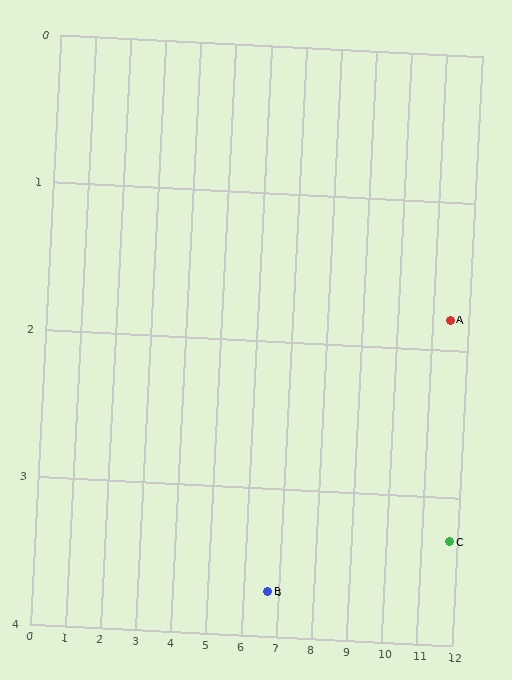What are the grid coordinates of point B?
Point B is at approximately (6.7, 3.7).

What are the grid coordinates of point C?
Point C is at approximately (11.8, 3.3).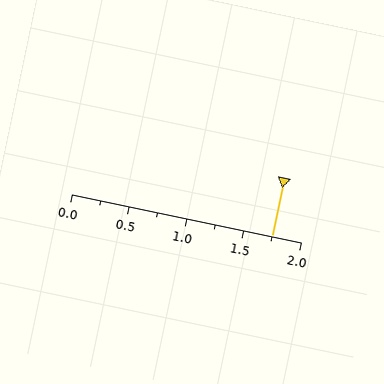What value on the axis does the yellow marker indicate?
The marker indicates approximately 1.75.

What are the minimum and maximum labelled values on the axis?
The axis runs from 0.0 to 2.0.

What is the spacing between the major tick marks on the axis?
The major ticks are spaced 0.5 apart.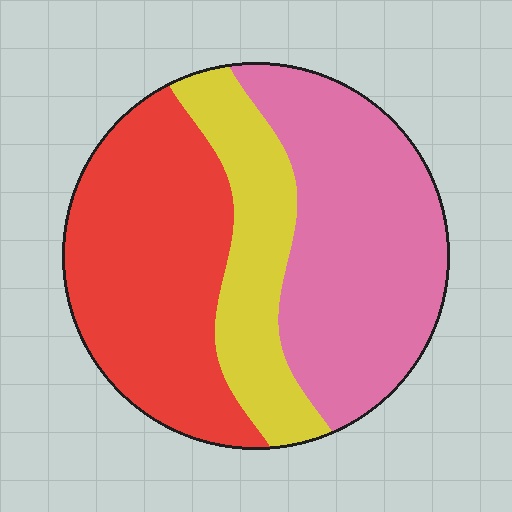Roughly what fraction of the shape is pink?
Pink covers 40% of the shape.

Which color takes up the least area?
Yellow, at roughly 20%.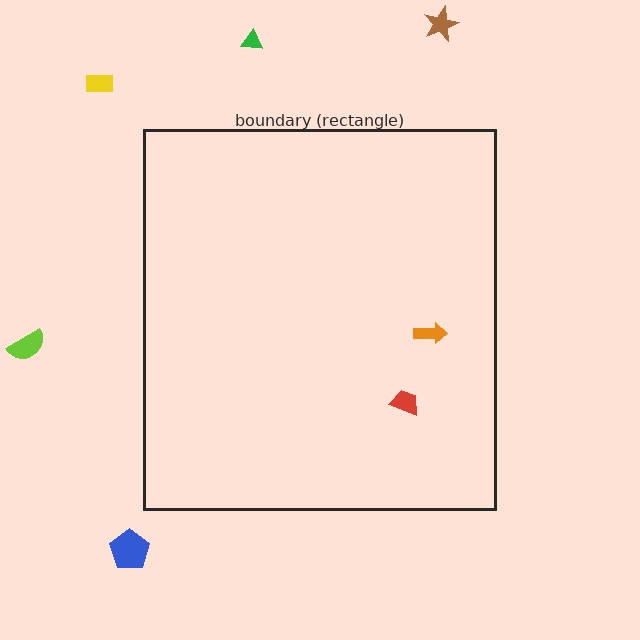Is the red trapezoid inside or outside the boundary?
Inside.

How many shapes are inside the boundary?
2 inside, 5 outside.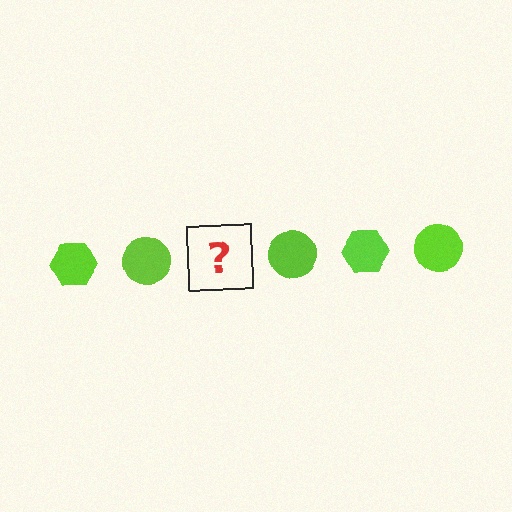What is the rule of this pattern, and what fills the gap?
The rule is that the pattern cycles through hexagon, circle shapes in lime. The gap should be filled with a lime hexagon.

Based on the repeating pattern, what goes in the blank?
The blank should be a lime hexagon.